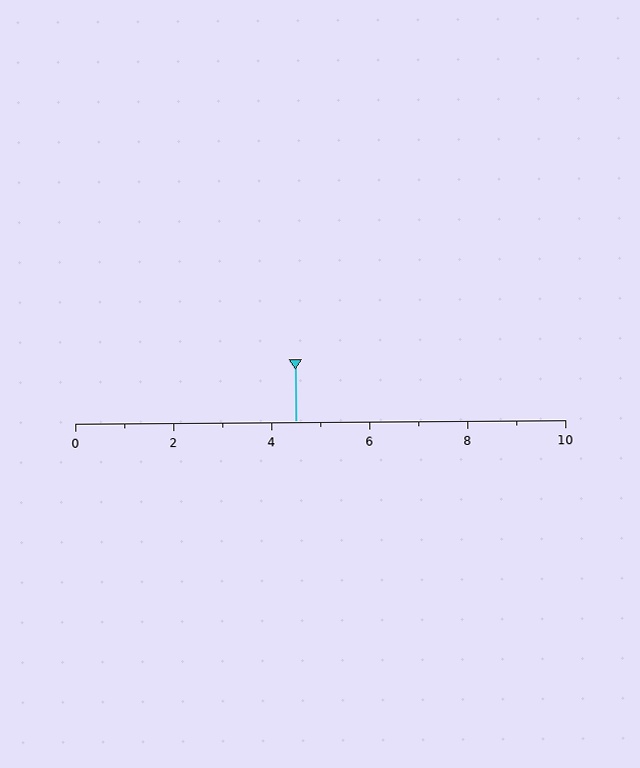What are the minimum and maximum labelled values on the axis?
The axis runs from 0 to 10.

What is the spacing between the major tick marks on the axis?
The major ticks are spaced 2 apart.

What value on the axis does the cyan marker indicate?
The marker indicates approximately 4.5.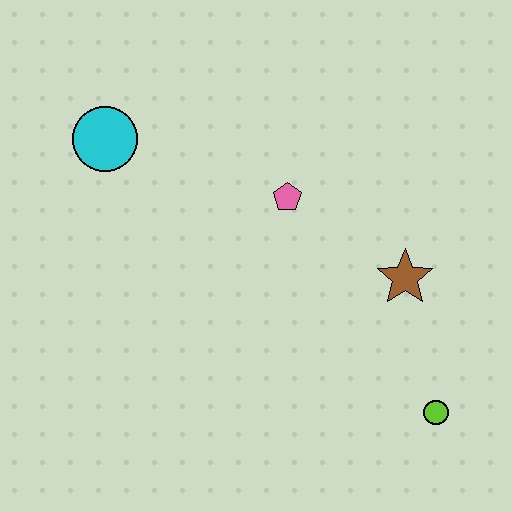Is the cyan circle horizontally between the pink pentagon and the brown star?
No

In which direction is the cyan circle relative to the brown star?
The cyan circle is to the left of the brown star.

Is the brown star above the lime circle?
Yes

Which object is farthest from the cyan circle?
The lime circle is farthest from the cyan circle.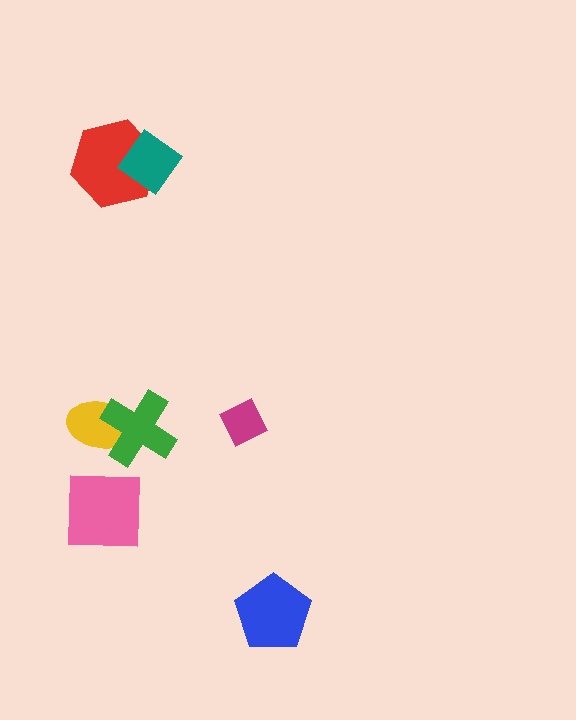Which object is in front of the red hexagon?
The teal diamond is in front of the red hexagon.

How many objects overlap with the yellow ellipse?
1 object overlaps with the yellow ellipse.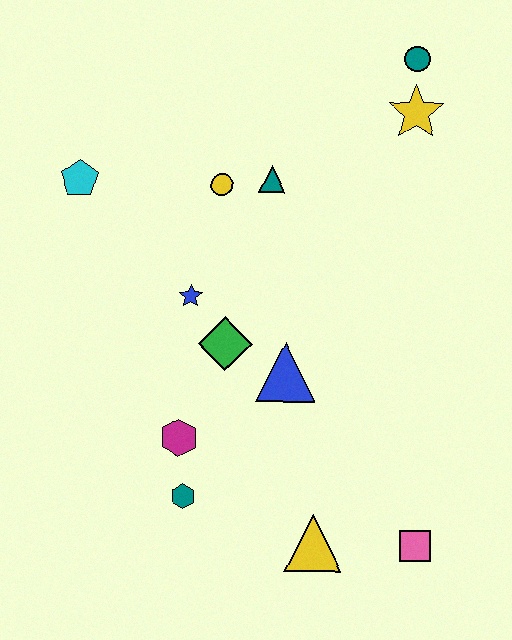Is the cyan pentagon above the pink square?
Yes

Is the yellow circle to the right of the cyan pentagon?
Yes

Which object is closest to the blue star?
The green diamond is closest to the blue star.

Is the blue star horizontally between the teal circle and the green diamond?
No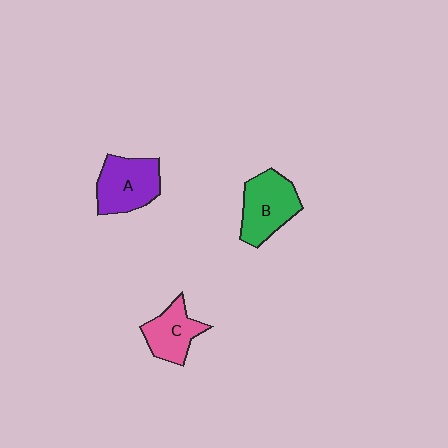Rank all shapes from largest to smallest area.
From largest to smallest: B (green), A (purple), C (pink).